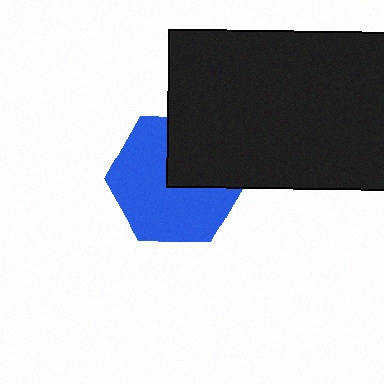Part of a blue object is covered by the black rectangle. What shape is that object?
It is a hexagon.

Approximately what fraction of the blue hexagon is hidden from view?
Roughly 34% of the blue hexagon is hidden behind the black rectangle.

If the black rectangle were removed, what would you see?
You would see the complete blue hexagon.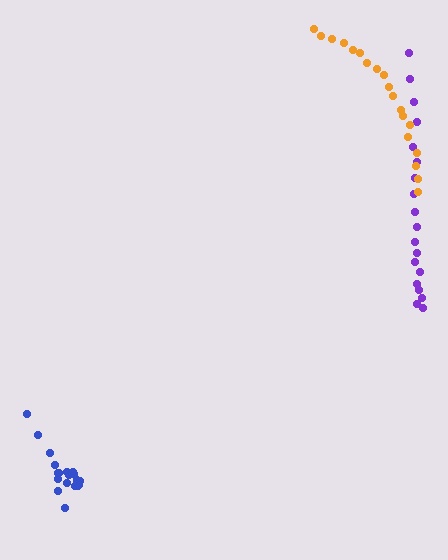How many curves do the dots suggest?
There are 3 distinct paths.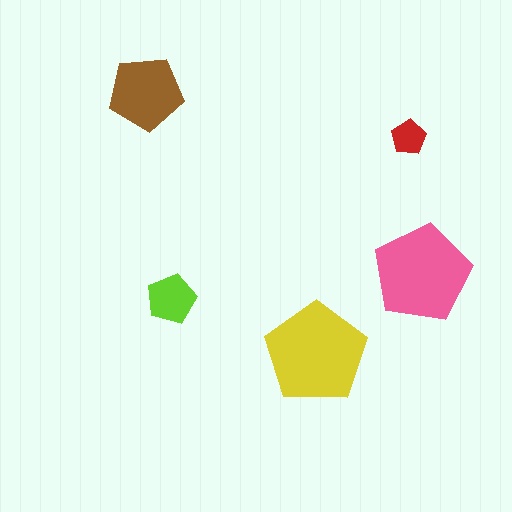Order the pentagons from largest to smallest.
the yellow one, the pink one, the brown one, the lime one, the red one.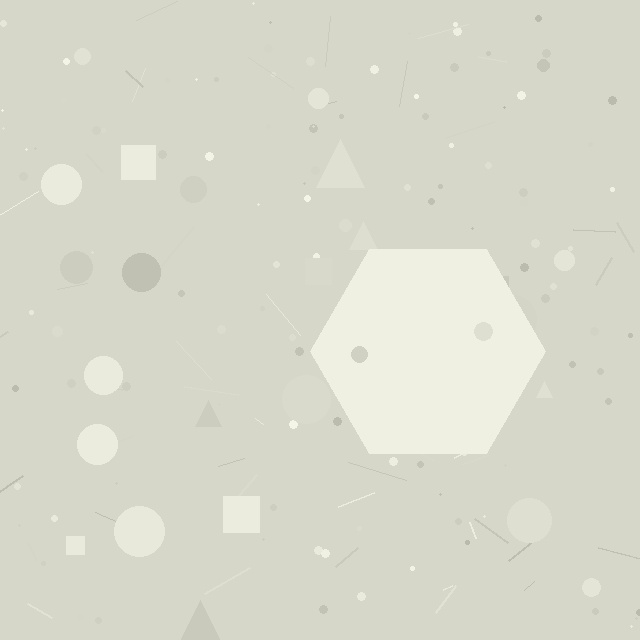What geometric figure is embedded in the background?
A hexagon is embedded in the background.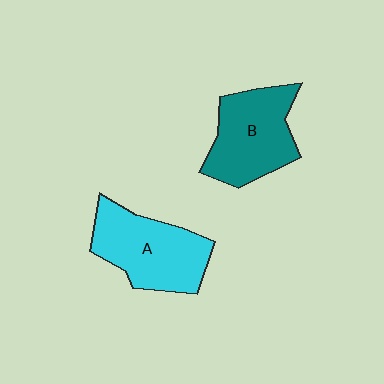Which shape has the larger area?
Shape A (cyan).